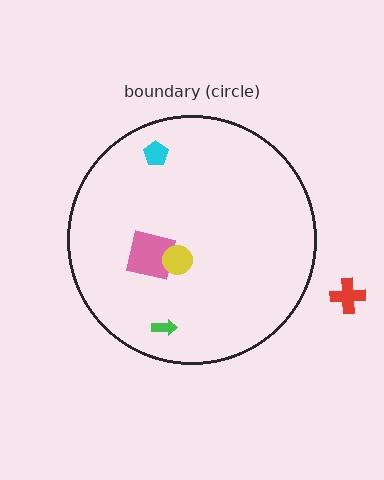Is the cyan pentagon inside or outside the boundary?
Inside.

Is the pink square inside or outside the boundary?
Inside.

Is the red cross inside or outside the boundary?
Outside.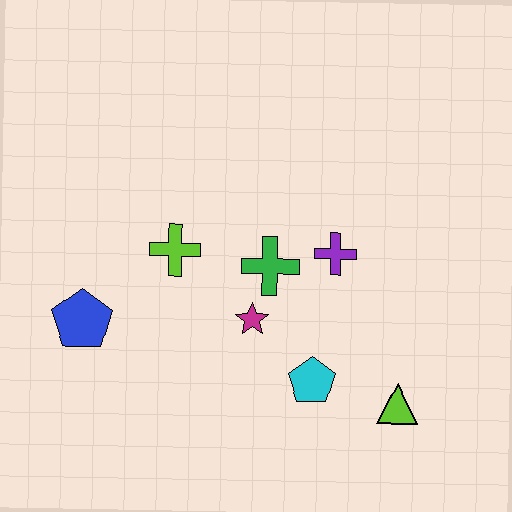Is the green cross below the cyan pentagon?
No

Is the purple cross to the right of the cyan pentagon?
Yes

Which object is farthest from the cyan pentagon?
The blue pentagon is farthest from the cyan pentagon.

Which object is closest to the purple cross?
The green cross is closest to the purple cross.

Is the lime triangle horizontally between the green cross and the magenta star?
No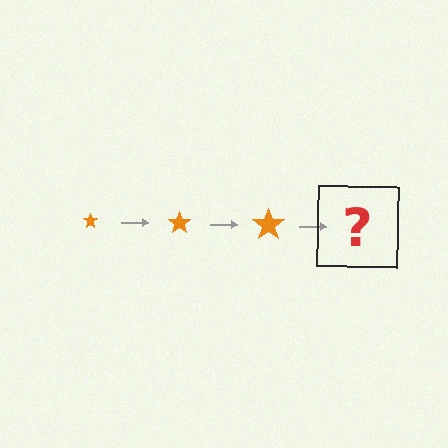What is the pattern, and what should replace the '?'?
The pattern is that the star gets progressively larger each step. The '?' should be an orange star, larger than the previous one.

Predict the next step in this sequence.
The next step is an orange star, larger than the previous one.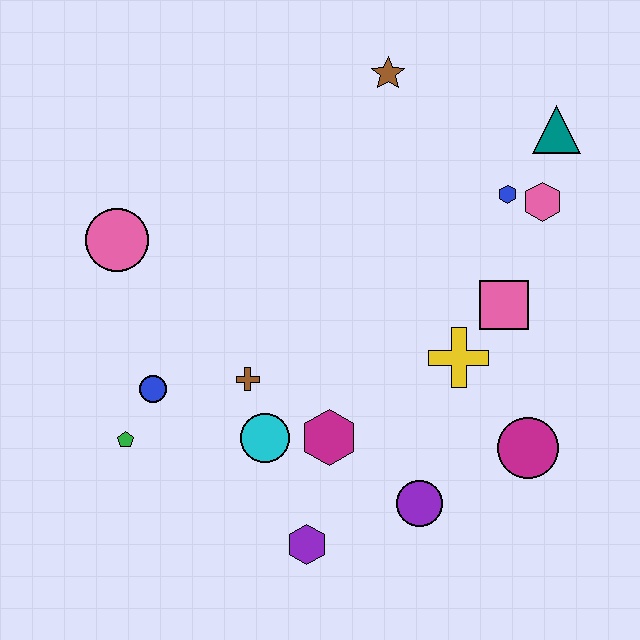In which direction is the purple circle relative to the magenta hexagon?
The purple circle is to the right of the magenta hexagon.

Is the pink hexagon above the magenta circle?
Yes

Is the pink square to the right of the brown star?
Yes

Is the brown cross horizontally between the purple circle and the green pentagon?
Yes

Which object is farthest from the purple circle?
The brown star is farthest from the purple circle.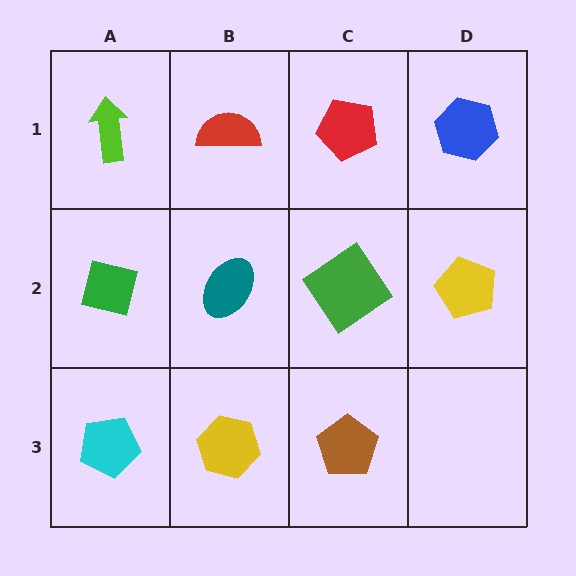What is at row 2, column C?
A green diamond.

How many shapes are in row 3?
3 shapes.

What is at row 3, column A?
A cyan pentagon.